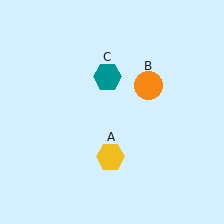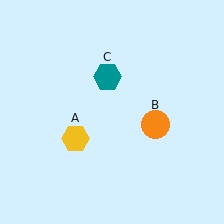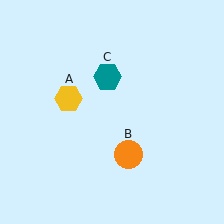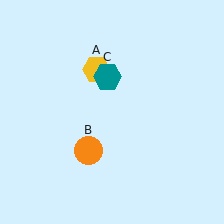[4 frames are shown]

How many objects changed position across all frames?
2 objects changed position: yellow hexagon (object A), orange circle (object B).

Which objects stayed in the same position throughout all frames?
Teal hexagon (object C) remained stationary.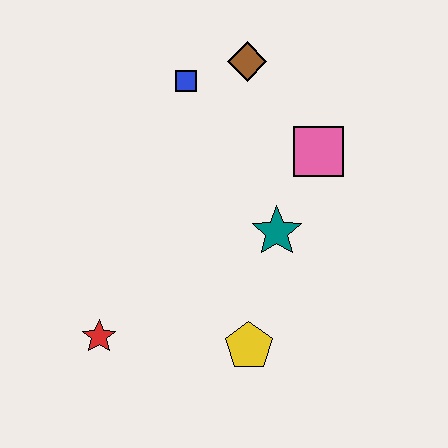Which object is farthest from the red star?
The brown diamond is farthest from the red star.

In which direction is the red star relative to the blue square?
The red star is below the blue square.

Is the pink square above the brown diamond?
No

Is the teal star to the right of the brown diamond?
Yes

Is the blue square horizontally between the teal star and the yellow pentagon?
No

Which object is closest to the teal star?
The pink square is closest to the teal star.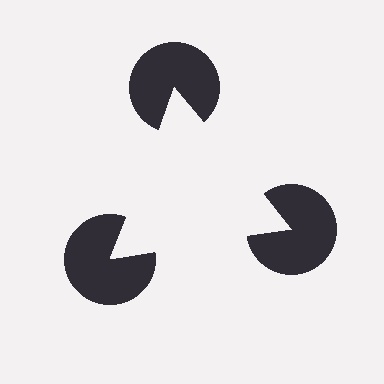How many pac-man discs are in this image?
There are 3 — one at each vertex of the illusory triangle.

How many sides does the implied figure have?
3 sides.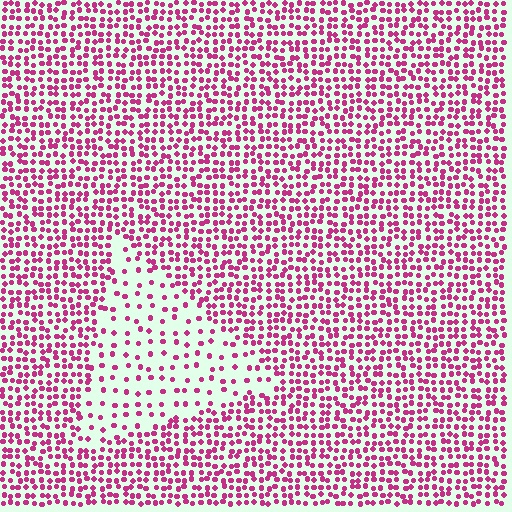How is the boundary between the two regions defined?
The boundary is defined by a change in element density (approximately 2.5x ratio). All elements are the same color, size, and shape.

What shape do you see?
I see a triangle.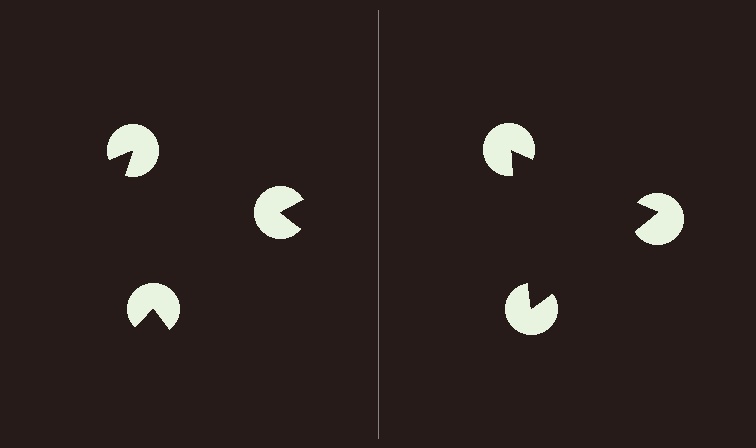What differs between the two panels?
The pac-man discs are positioned identically on both sides; only the wedge orientations differ. On the right they align to a triangle; on the left they are misaligned.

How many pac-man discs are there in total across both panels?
6 — 3 on each side.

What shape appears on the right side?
An illusory triangle.